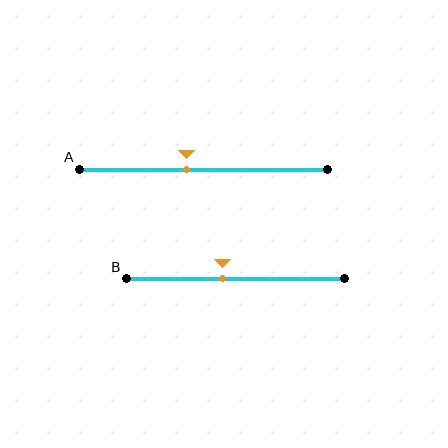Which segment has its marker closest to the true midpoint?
Segment B has its marker closest to the true midpoint.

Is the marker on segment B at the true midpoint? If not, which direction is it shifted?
No, the marker on segment B is shifted to the left by about 6% of the segment length.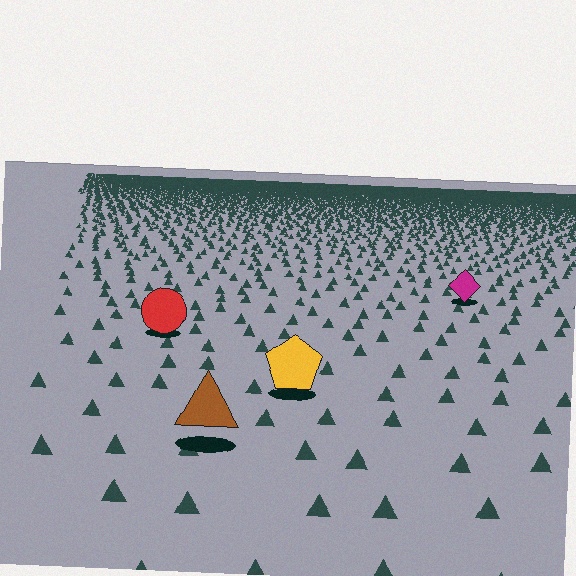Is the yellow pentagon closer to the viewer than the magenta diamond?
Yes. The yellow pentagon is closer — you can tell from the texture gradient: the ground texture is coarser near it.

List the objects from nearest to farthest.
From nearest to farthest: the brown triangle, the yellow pentagon, the red circle, the magenta diamond.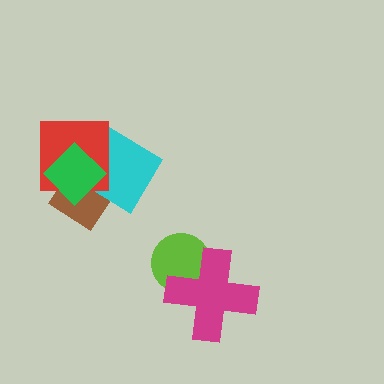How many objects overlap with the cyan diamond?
3 objects overlap with the cyan diamond.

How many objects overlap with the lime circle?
1 object overlaps with the lime circle.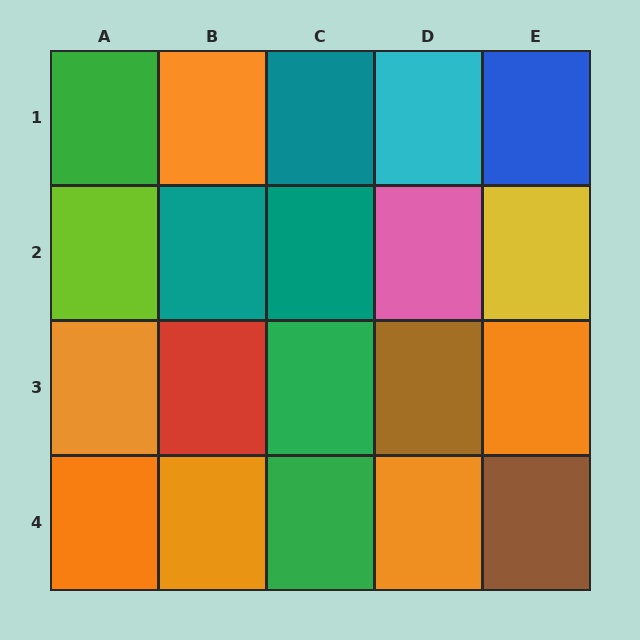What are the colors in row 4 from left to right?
Orange, orange, green, orange, brown.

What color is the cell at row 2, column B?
Teal.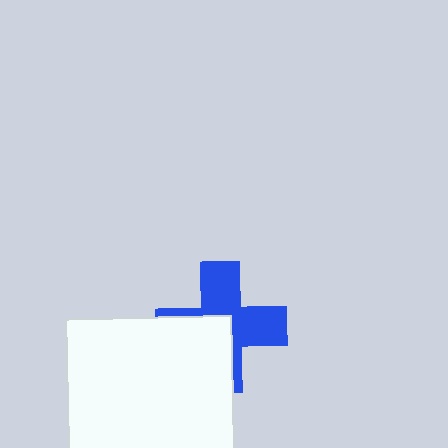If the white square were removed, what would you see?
You would see the complete blue cross.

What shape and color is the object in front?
The object in front is a white square.